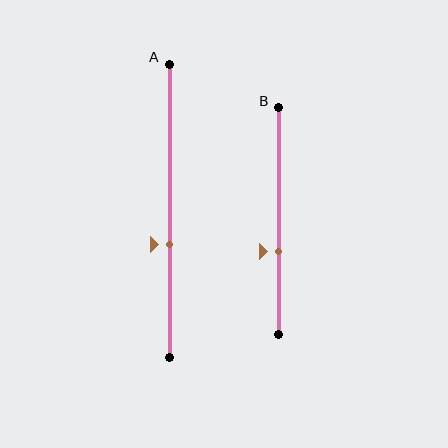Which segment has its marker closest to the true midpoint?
Segment A has its marker closest to the true midpoint.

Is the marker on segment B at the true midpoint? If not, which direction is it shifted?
No, the marker on segment B is shifted downward by about 13% of the segment length.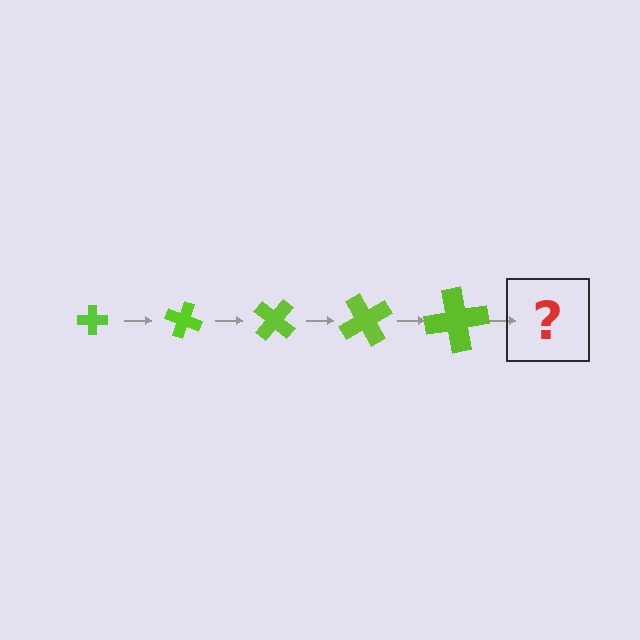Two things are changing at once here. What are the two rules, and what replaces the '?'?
The two rules are that the cross grows larger each step and it rotates 20 degrees each step. The '?' should be a cross, larger than the previous one and rotated 100 degrees from the start.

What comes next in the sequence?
The next element should be a cross, larger than the previous one and rotated 100 degrees from the start.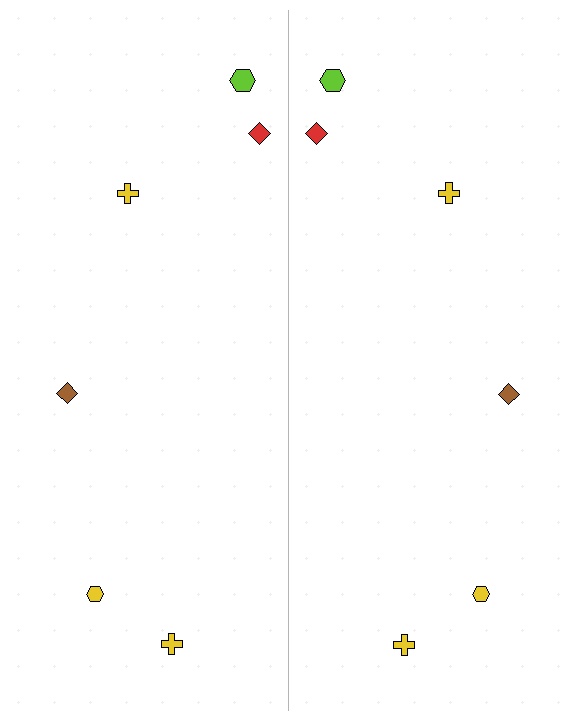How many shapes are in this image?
There are 12 shapes in this image.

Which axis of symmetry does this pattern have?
The pattern has a vertical axis of symmetry running through the center of the image.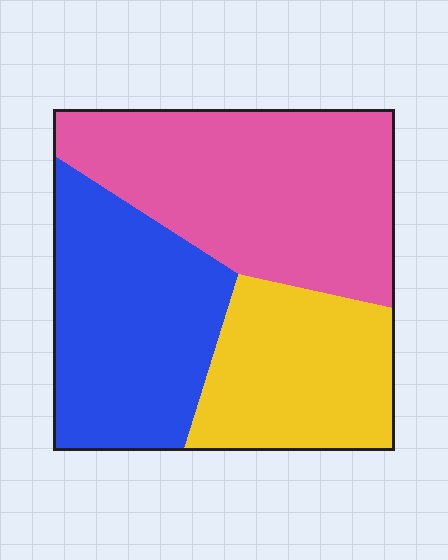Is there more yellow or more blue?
Blue.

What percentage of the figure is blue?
Blue takes up about one third (1/3) of the figure.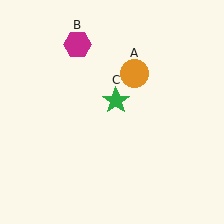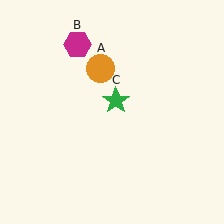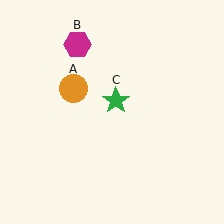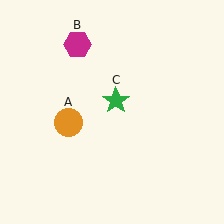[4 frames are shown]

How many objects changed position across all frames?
1 object changed position: orange circle (object A).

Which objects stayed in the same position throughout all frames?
Magenta hexagon (object B) and green star (object C) remained stationary.